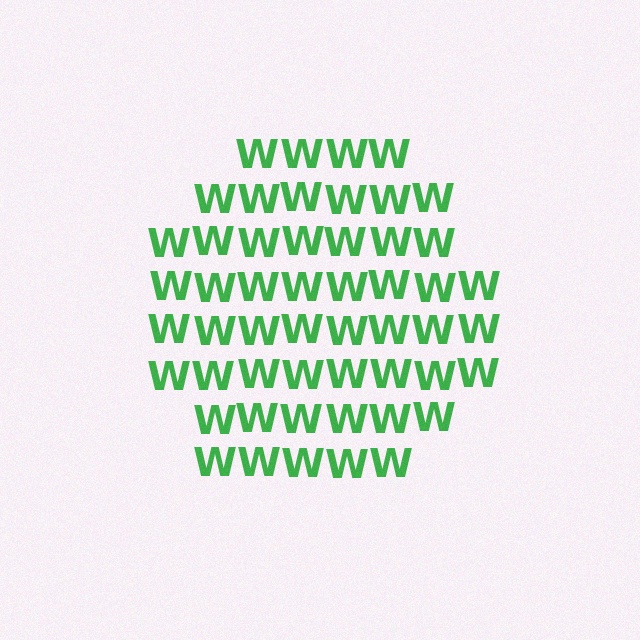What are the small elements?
The small elements are letter W's.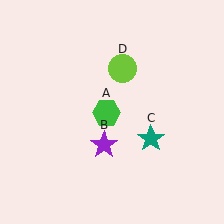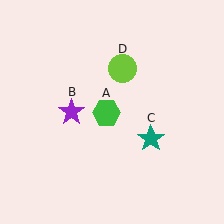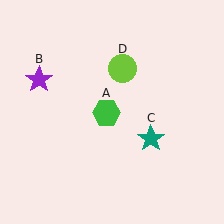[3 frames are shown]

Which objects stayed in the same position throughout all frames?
Green hexagon (object A) and teal star (object C) and lime circle (object D) remained stationary.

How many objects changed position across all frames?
1 object changed position: purple star (object B).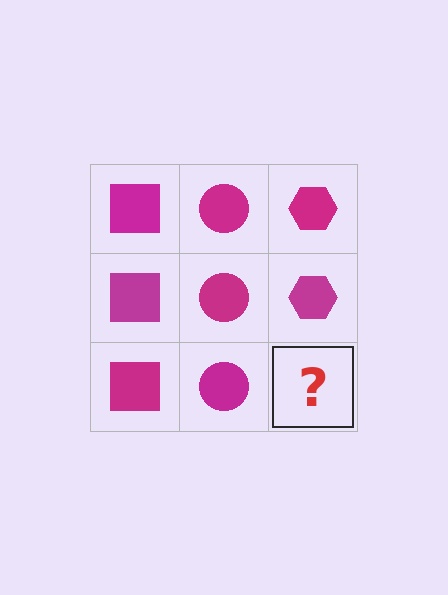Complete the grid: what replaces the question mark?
The question mark should be replaced with a magenta hexagon.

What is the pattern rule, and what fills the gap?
The rule is that each column has a consistent shape. The gap should be filled with a magenta hexagon.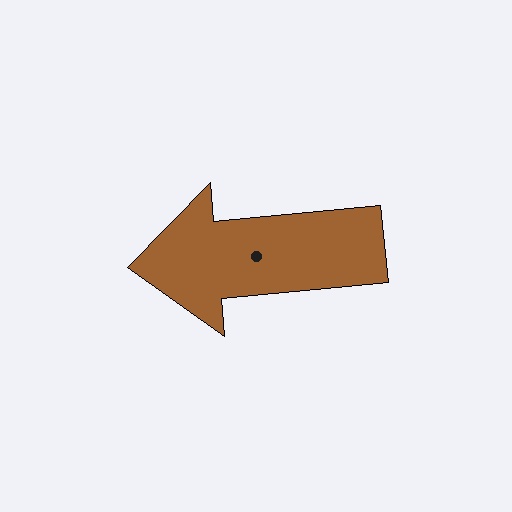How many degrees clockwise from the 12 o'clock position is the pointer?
Approximately 265 degrees.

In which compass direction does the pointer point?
West.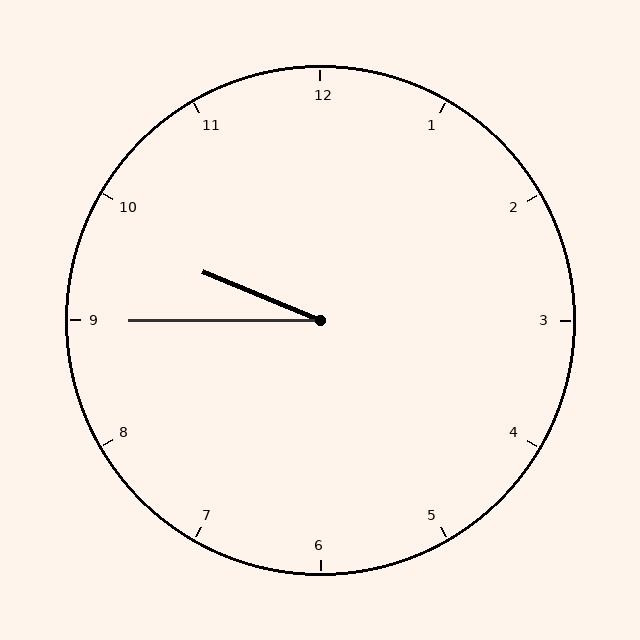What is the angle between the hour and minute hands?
Approximately 22 degrees.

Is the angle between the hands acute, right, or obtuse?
It is acute.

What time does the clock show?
9:45.